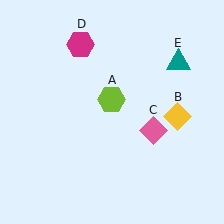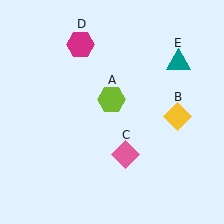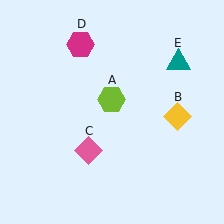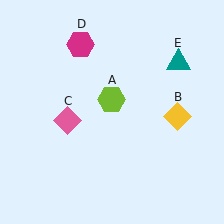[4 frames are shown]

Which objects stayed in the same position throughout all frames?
Lime hexagon (object A) and yellow diamond (object B) and magenta hexagon (object D) and teal triangle (object E) remained stationary.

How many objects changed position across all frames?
1 object changed position: pink diamond (object C).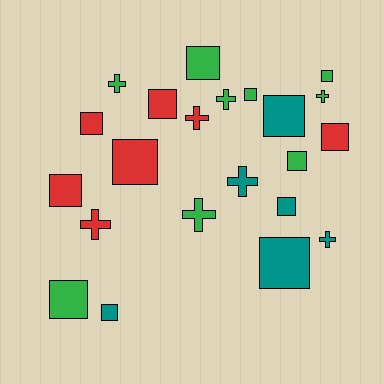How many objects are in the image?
There are 22 objects.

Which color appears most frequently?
Green, with 9 objects.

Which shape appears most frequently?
Square, with 14 objects.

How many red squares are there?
There are 5 red squares.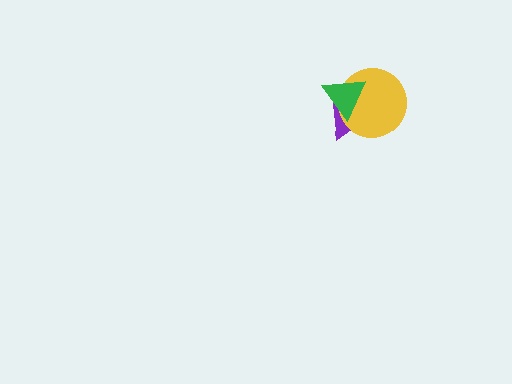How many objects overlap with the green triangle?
2 objects overlap with the green triangle.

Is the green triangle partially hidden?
No, no other shape covers it.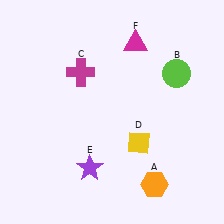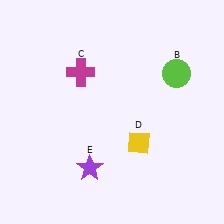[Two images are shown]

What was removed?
The magenta triangle (F), the orange hexagon (A) were removed in Image 2.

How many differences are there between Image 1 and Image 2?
There are 2 differences between the two images.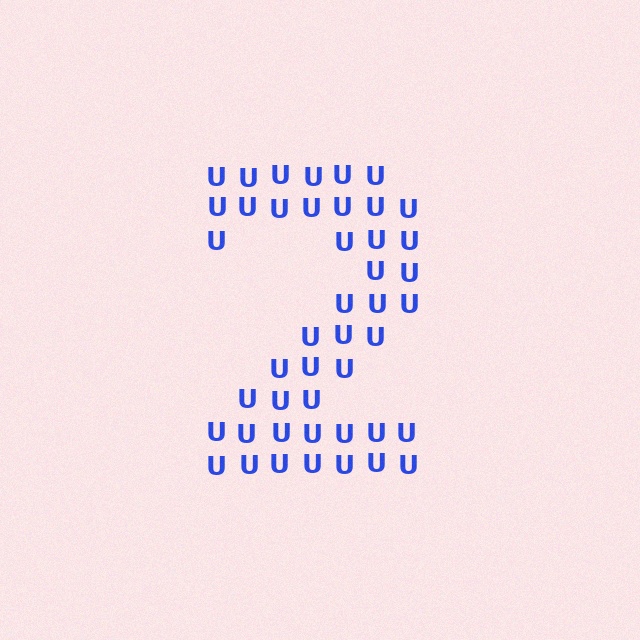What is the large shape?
The large shape is the digit 2.